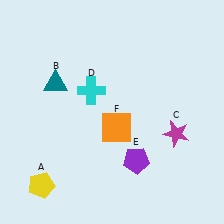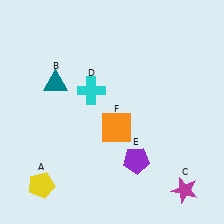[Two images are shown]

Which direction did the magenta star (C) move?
The magenta star (C) moved down.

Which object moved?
The magenta star (C) moved down.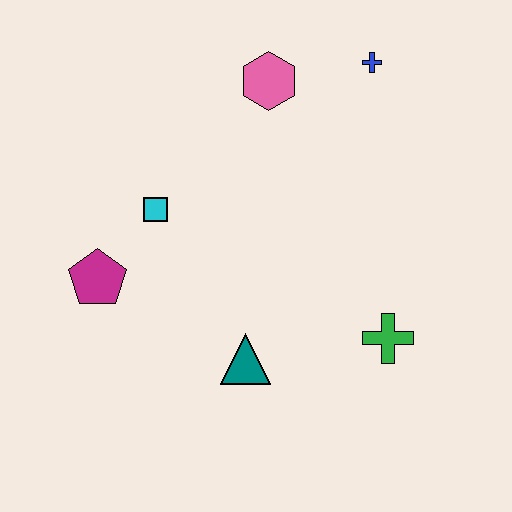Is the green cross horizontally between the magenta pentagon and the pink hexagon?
No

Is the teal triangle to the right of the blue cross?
No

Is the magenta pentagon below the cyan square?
Yes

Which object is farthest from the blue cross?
The magenta pentagon is farthest from the blue cross.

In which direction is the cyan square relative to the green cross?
The cyan square is to the left of the green cross.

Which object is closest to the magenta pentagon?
The cyan square is closest to the magenta pentagon.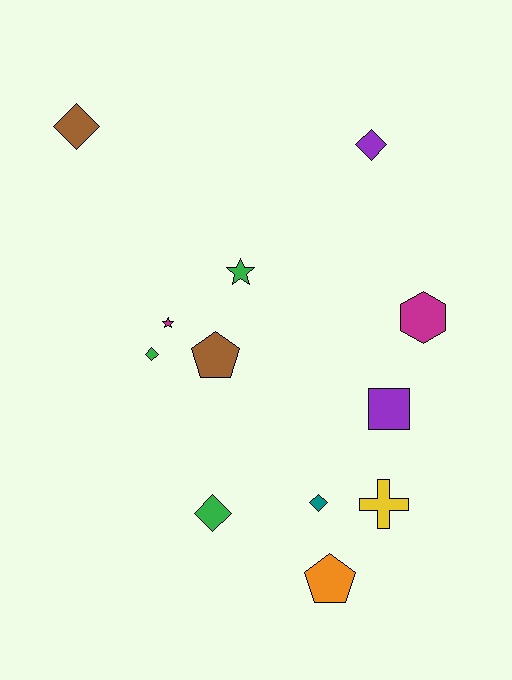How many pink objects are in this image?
There are no pink objects.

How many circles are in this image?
There are no circles.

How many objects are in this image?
There are 12 objects.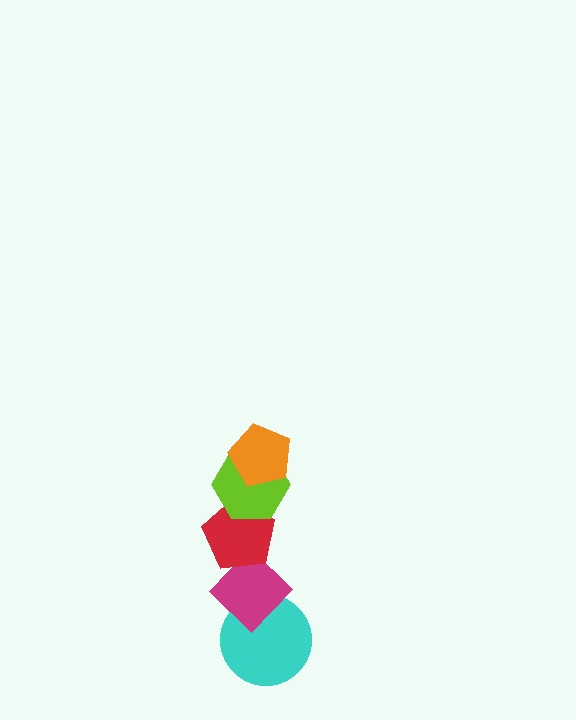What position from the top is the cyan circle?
The cyan circle is 5th from the top.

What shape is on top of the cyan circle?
The magenta diamond is on top of the cyan circle.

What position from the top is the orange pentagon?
The orange pentagon is 1st from the top.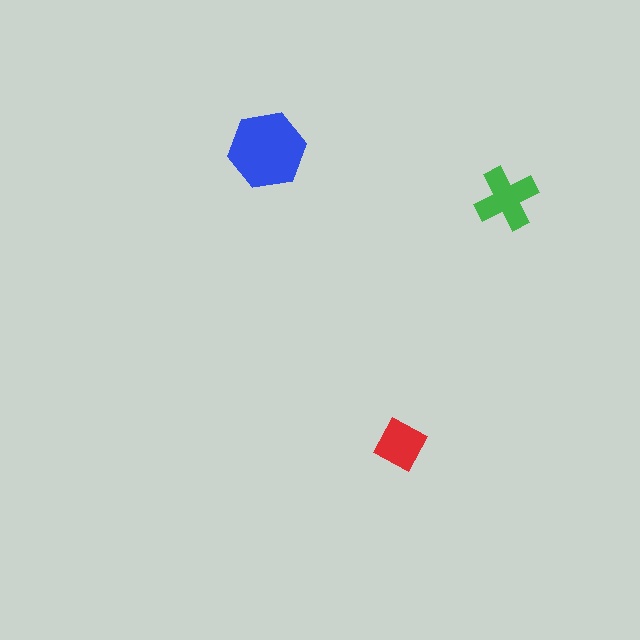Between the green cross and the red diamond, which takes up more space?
The green cross.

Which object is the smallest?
The red diamond.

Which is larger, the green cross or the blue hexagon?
The blue hexagon.